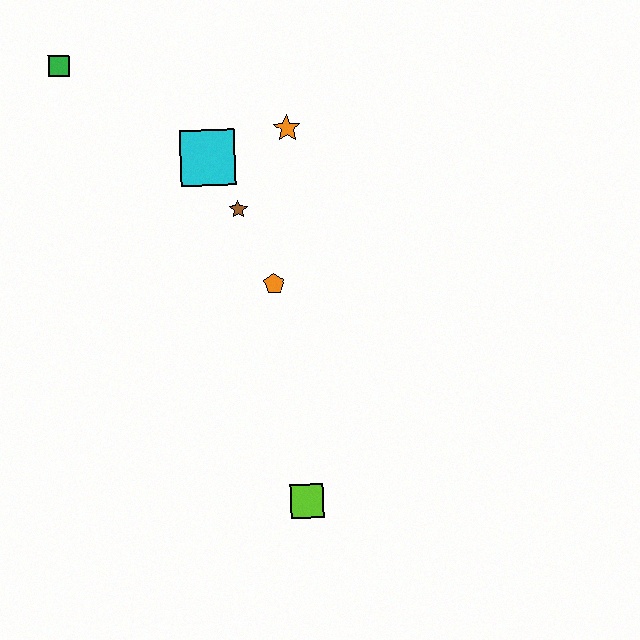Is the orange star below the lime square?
No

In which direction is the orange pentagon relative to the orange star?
The orange pentagon is below the orange star.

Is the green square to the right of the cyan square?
No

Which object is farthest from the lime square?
The green square is farthest from the lime square.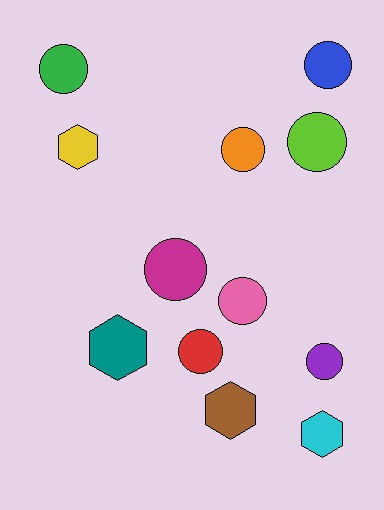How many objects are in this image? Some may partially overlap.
There are 12 objects.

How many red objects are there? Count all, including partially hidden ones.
There is 1 red object.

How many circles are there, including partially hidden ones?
There are 8 circles.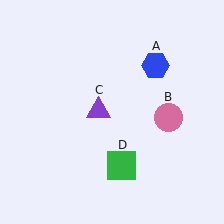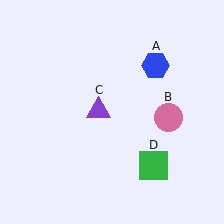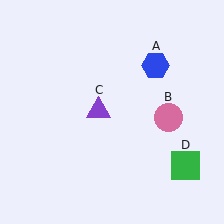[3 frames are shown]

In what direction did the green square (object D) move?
The green square (object D) moved right.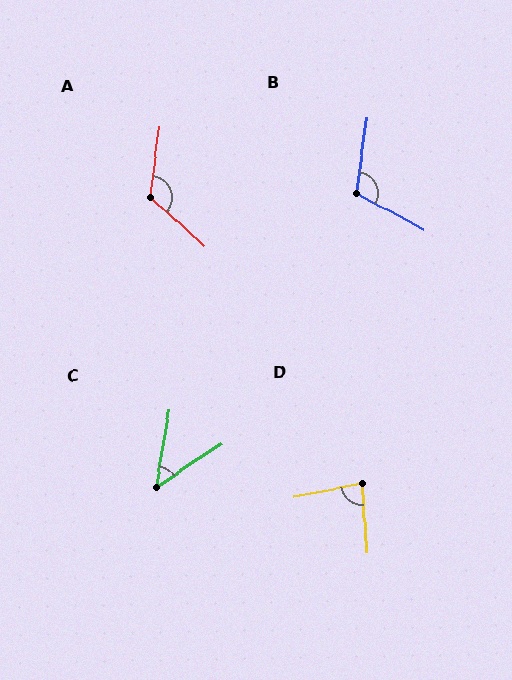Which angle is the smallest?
C, at approximately 47 degrees.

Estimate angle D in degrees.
Approximately 82 degrees.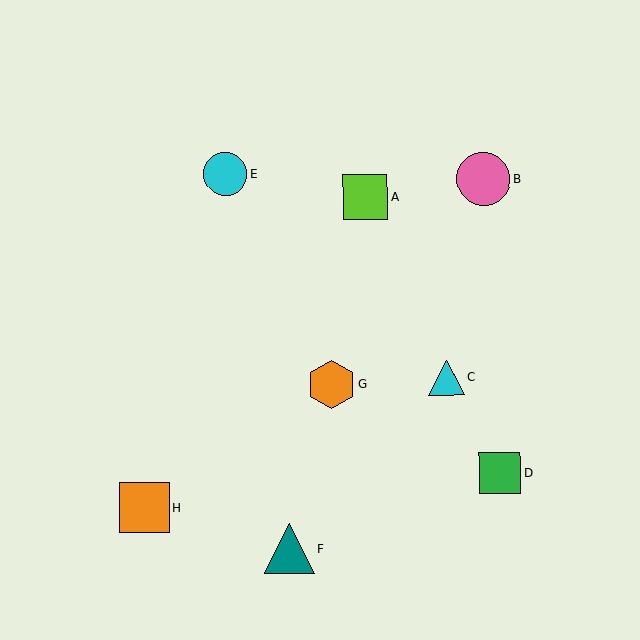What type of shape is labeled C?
Shape C is a cyan triangle.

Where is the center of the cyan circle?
The center of the cyan circle is at (226, 174).